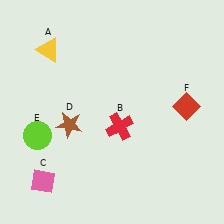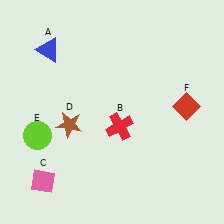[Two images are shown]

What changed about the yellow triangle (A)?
In Image 1, A is yellow. In Image 2, it changed to blue.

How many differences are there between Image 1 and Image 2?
There is 1 difference between the two images.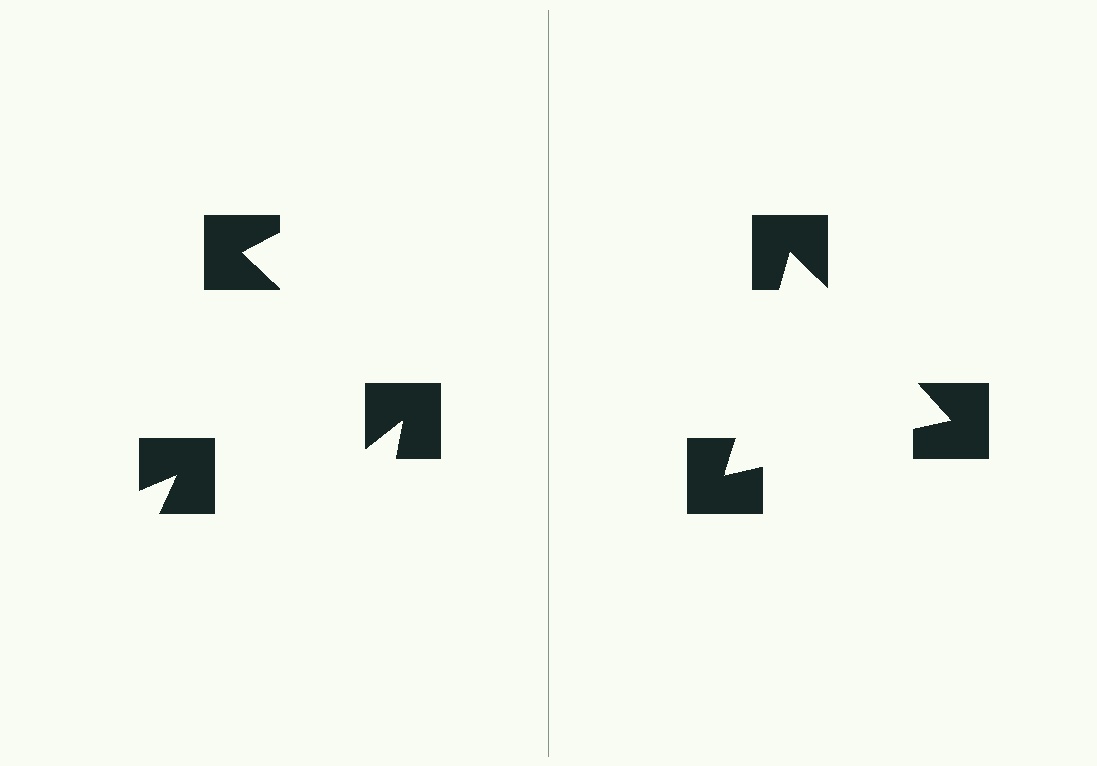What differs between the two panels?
The notched squares are positioned identically on both sides; only the wedge orientations differ. On the right they align to a triangle; on the left they are misaligned.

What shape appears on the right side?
An illusory triangle.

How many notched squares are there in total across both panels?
6 — 3 on each side.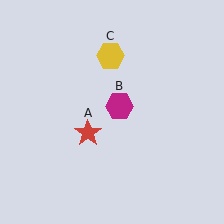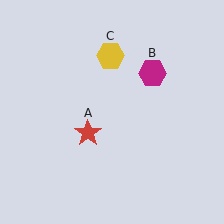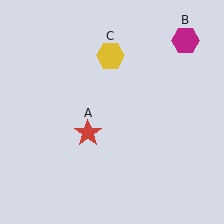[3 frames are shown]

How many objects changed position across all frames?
1 object changed position: magenta hexagon (object B).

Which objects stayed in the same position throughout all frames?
Red star (object A) and yellow hexagon (object C) remained stationary.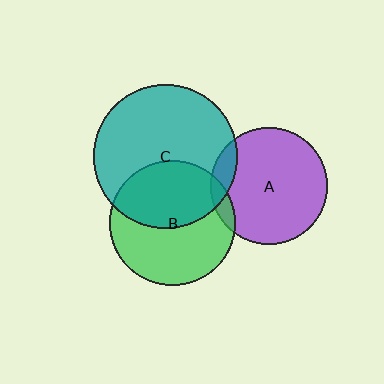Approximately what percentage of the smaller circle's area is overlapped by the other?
Approximately 10%.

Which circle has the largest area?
Circle C (teal).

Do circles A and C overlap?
Yes.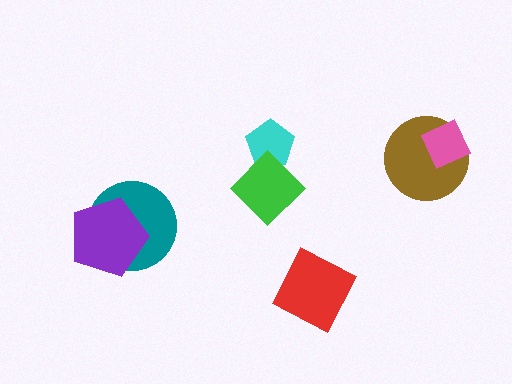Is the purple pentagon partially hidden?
No, no other shape covers it.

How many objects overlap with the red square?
0 objects overlap with the red square.